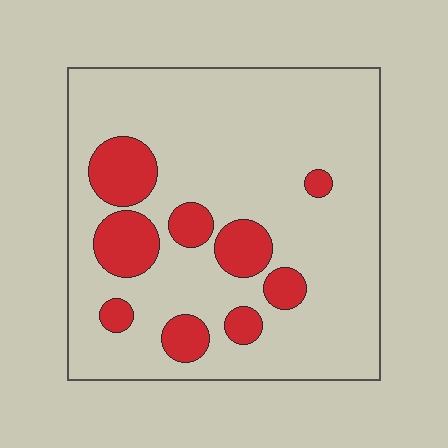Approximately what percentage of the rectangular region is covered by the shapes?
Approximately 20%.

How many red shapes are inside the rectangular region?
9.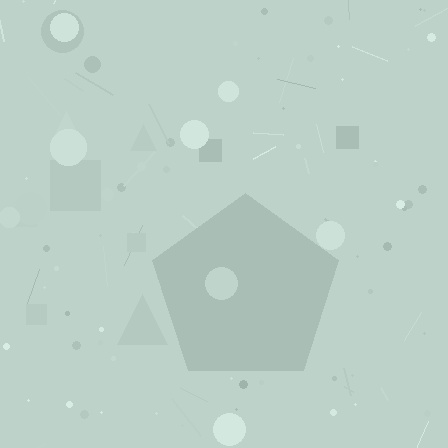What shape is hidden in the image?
A pentagon is hidden in the image.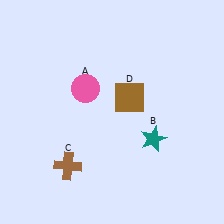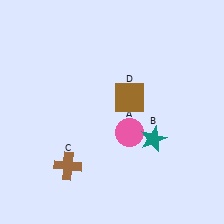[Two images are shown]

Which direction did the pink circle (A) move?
The pink circle (A) moved right.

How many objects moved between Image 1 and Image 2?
1 object moved between the two images.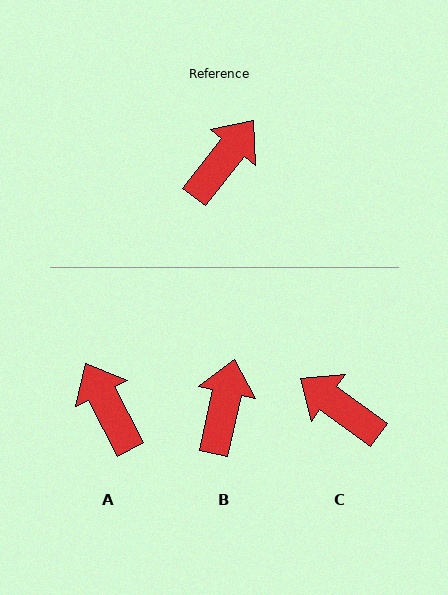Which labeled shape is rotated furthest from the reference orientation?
C, about 92 degrees away.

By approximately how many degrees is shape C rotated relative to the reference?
Approximately 92 degrees counter-clockwise.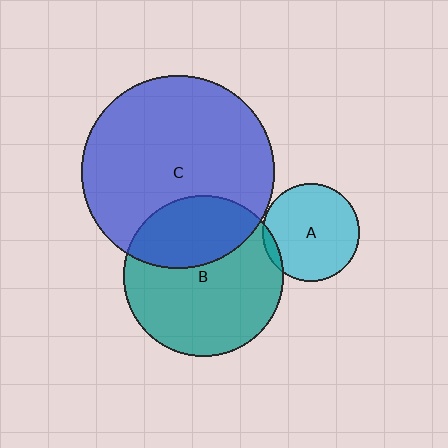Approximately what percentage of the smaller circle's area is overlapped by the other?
Approximately 35%.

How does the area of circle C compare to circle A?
Approximately 3.9 times.